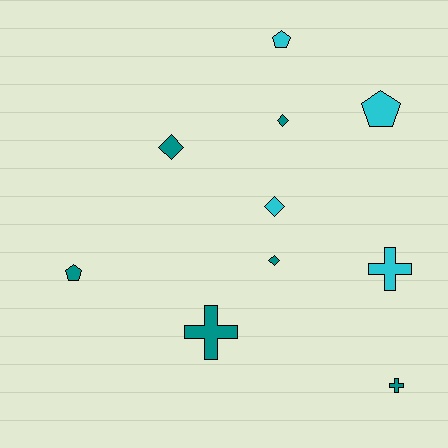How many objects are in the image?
There are 10 objects.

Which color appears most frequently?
Teal, with 6 objects.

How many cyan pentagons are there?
There are 2 cyan pentagons.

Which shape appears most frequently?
Diamond, with 4 objects.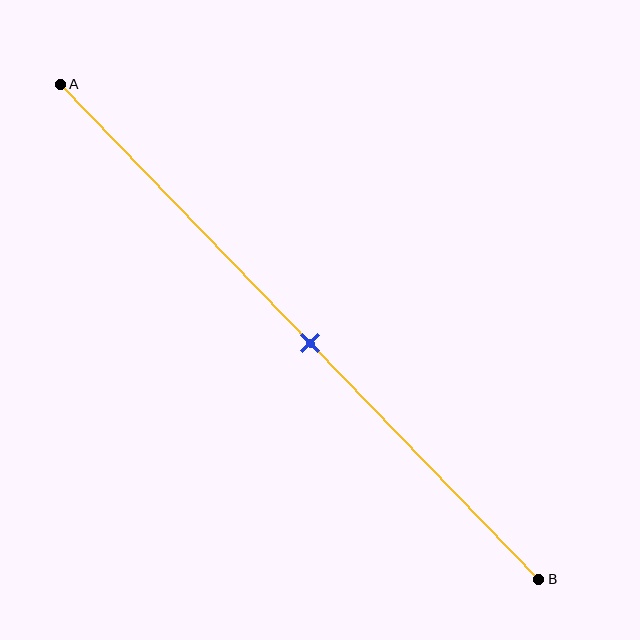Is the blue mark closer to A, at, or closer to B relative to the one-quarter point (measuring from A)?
The blue mark is closer to point B than the one-quarter point of segment AB.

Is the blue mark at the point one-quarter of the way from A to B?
No, the mark is at about 50% from A, not at the 25% one-quarter point.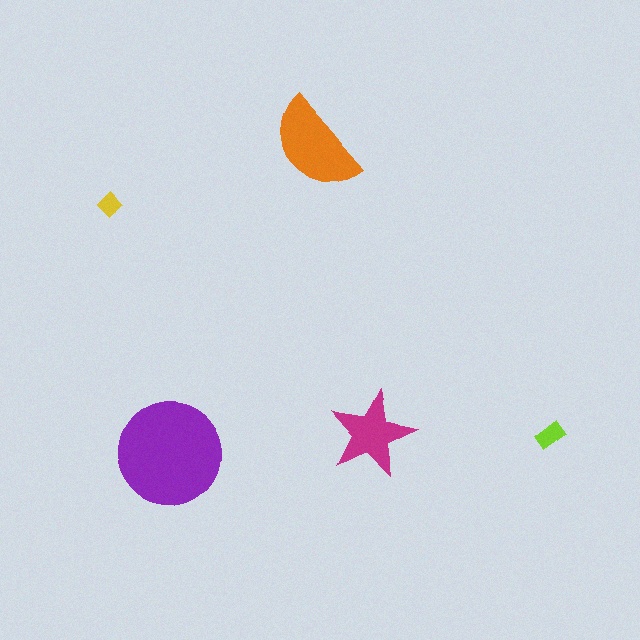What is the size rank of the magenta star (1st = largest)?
3rd.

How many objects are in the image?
There are 5 objects in the image.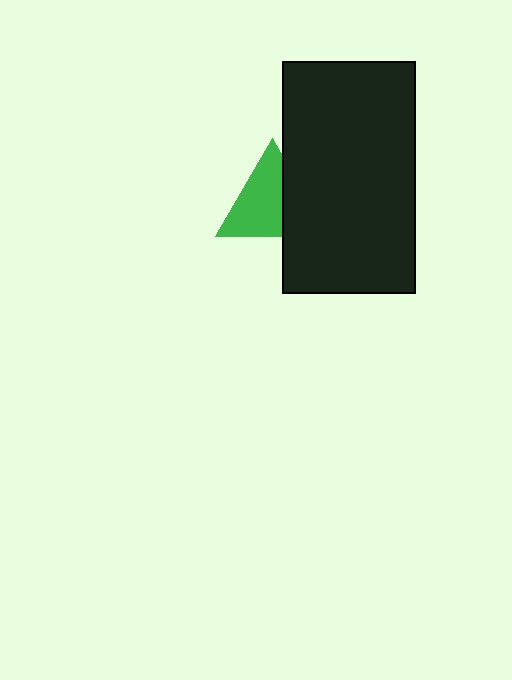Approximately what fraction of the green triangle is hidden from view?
Roughly 35% of the green triangle is hidden behind the black rectangle.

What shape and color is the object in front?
The object in front is a black rectangle.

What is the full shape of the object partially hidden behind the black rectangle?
The partially hidden object is a green triangle.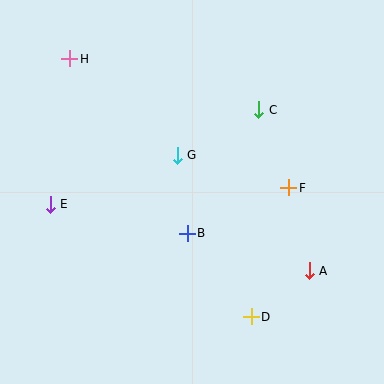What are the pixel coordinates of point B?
Point B is at (187, 233).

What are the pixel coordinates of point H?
Point H is at (70, 59).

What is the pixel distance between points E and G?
The distance between E and G is 136 pixels.